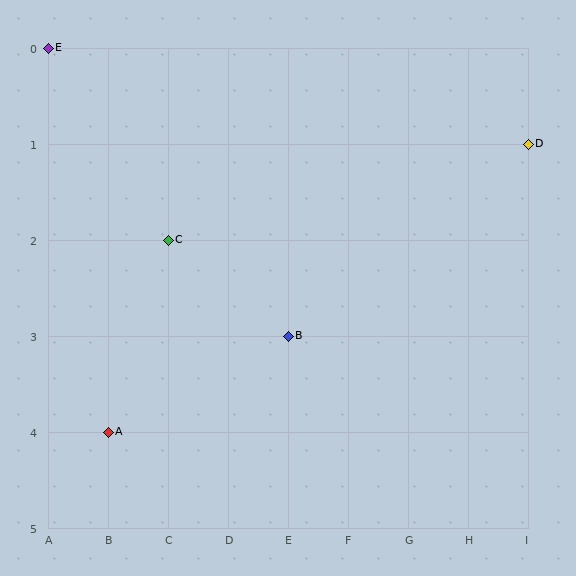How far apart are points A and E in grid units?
Points A and E are 1 column and 4 rows apart (about 4.1 grid units diagonally).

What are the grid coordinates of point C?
Point C is at grid coordinates (C, 2).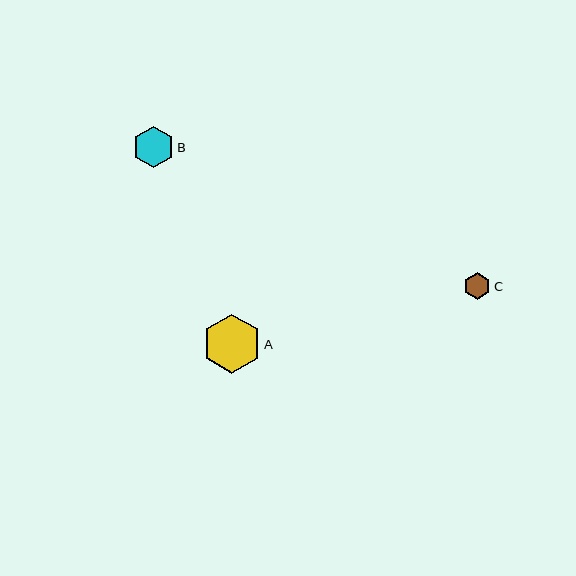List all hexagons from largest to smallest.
From largest to smallest: A, B, C.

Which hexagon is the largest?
Hexagon A is the largest with a size of approximately 59 pixels.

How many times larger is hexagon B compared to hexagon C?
Hexagon B is approximately 1.6 times the size of hexagon C.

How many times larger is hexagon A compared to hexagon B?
Hexagon A is approximately 1.4 times the size of hexagon B.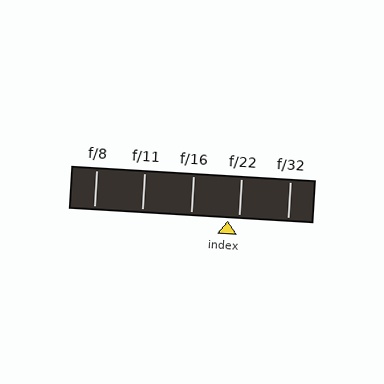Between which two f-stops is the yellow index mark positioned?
The index mark is between f/16 and f/22.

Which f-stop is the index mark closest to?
The index mark is closest to f/22.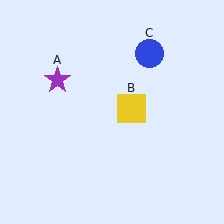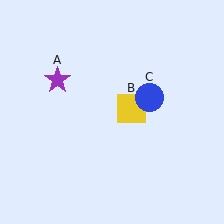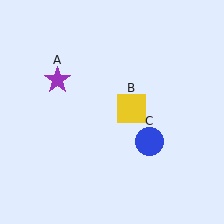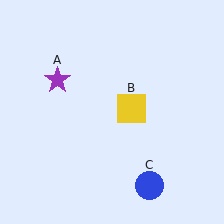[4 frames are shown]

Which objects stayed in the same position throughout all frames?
Purple star (object A) and yellow square (object B) remained stationary.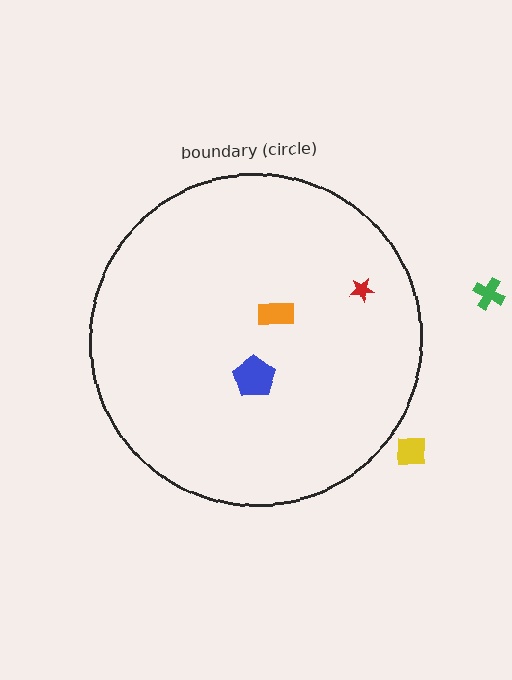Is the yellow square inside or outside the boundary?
Outside.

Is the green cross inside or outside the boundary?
Outside.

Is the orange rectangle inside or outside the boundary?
Inside.